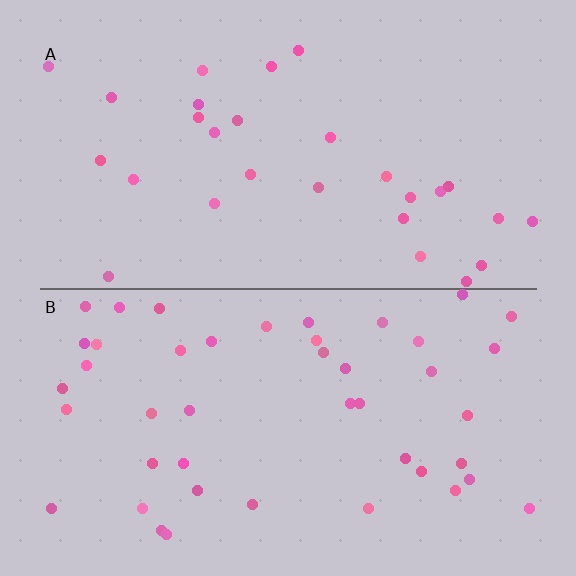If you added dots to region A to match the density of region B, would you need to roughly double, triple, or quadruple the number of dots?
Approximately double.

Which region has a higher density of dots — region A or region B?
B (the bottom).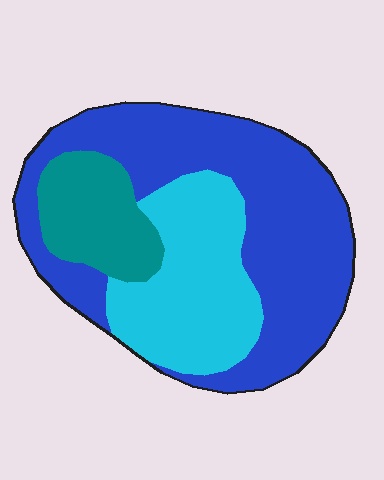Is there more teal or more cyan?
Cyan.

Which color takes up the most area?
Blue, at roughly 55%.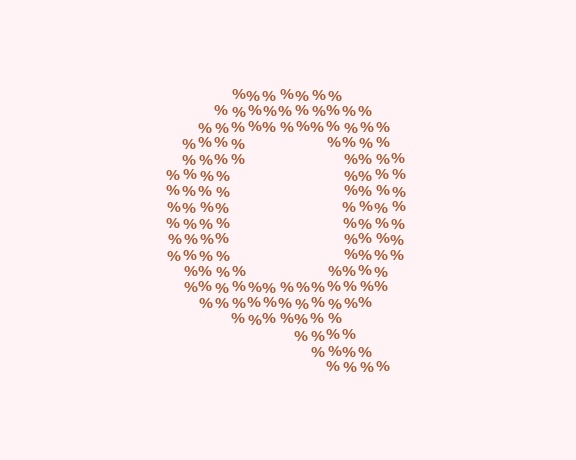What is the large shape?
The large shape is the letter Q.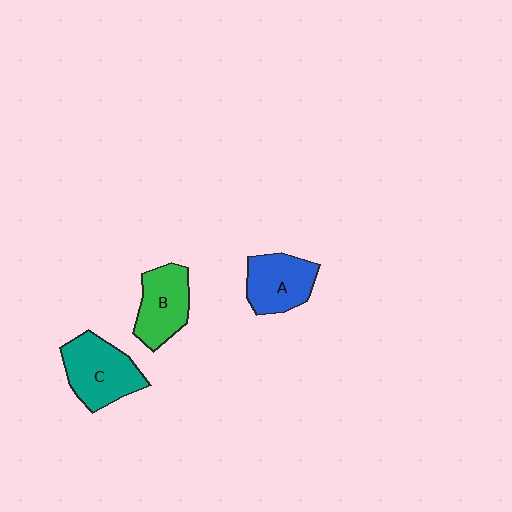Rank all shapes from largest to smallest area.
From largest to smallest: C (teal), A (blue), B (green).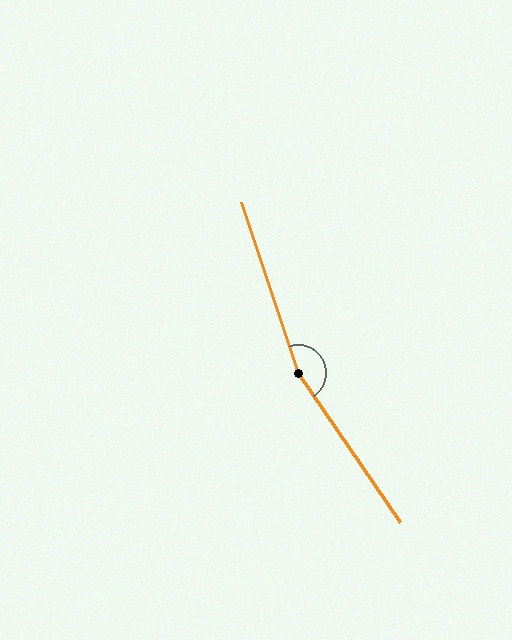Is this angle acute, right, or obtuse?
It is obtuse.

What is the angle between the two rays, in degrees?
Approximately 164 degrees.